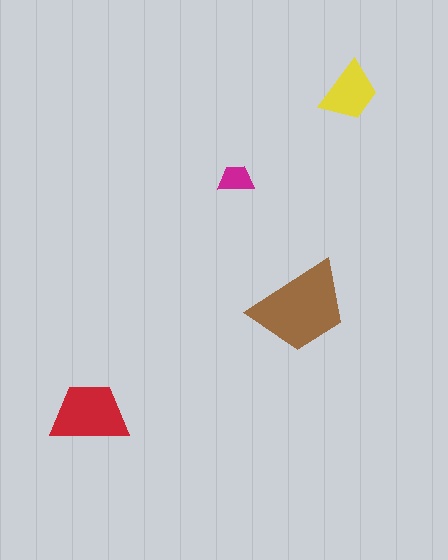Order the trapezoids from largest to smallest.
the brown one, the red one, the yellow one, the magenta one.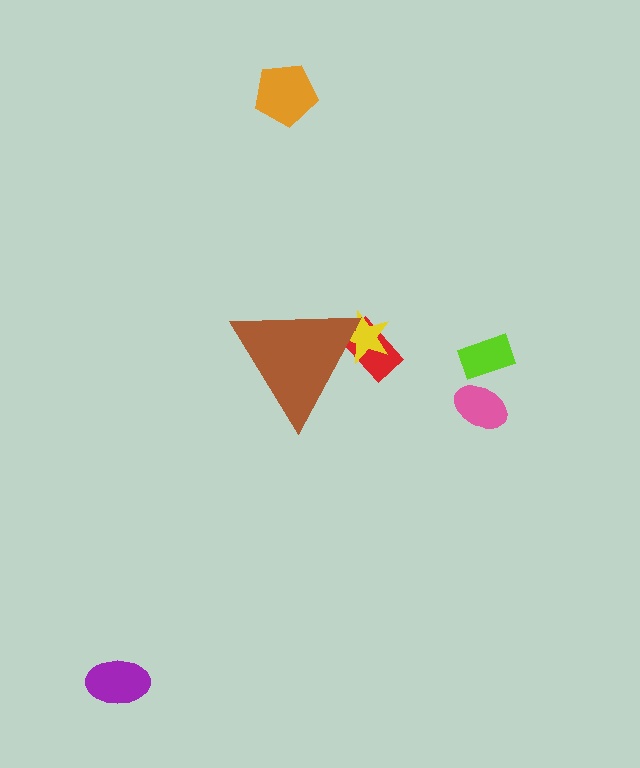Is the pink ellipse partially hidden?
No, the pink ellipse is fully visible.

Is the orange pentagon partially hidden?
No, the orange pentagon is fully visible.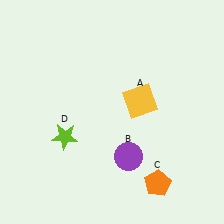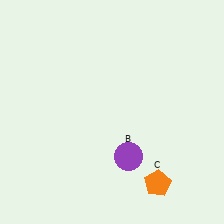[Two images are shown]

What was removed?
The yellow square (A), the lime star (D) were removed in Image 2.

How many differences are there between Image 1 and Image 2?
There are 2 differences between the two images.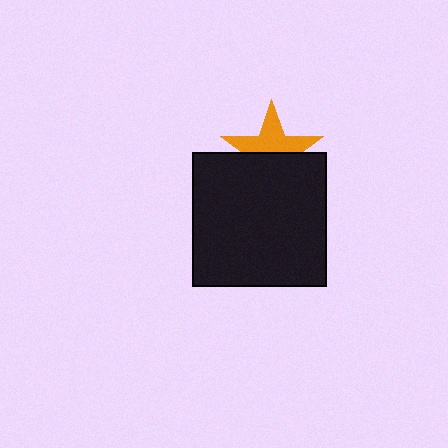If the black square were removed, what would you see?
You would see the complete orange star.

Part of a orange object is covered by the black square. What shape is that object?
It is a star.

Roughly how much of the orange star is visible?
About half of it is visible (roughly 52%).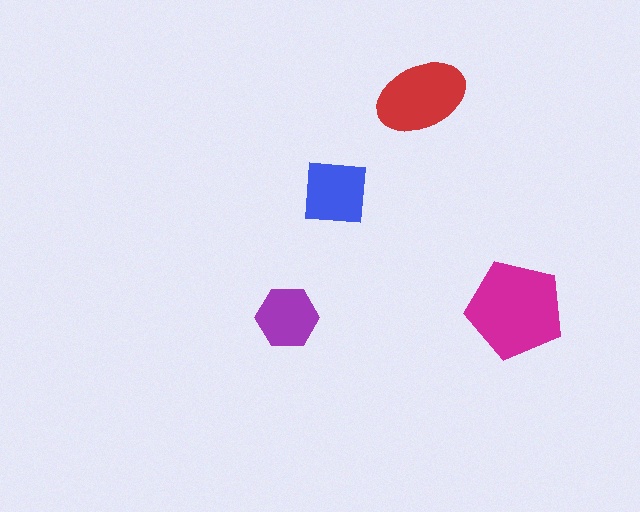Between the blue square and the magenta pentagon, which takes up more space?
The magenta pentagon.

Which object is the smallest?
The purple hexagon.